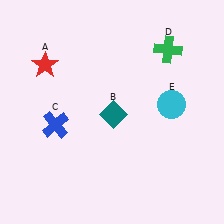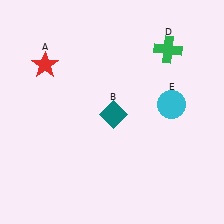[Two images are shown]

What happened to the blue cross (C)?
The blue cross (C) was removed in Image 2. It was in the bottom-left area of Image 1.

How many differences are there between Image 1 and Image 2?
There is 1 difference between the two images.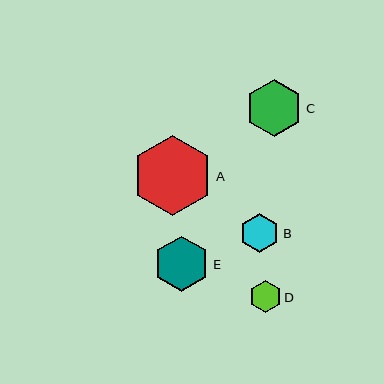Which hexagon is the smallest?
Hexagon D is the smallest with a size of approximately 32 pixels.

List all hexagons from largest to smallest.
From largest to smallest: A, C, E, B, D.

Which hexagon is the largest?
Hexagon A is the largest with a size of approximately 80 pixels.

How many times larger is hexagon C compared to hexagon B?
Hexagon C is approximately 1.4 times the size of hexagon B.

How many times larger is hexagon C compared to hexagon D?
Hexagon C is approximately 1.8 times the size of hexagon D.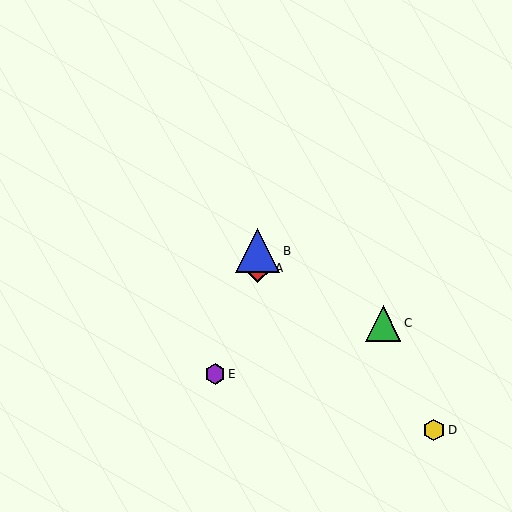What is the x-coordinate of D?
Object D is at x≈434.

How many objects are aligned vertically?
2 objects (A, B) are aligned vertically.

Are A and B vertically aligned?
Yes, both are at x≈258.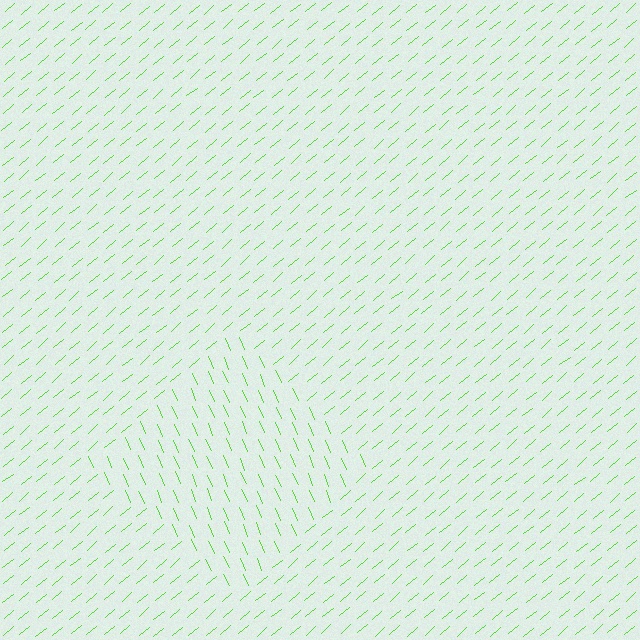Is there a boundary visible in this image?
Yes, there is a texture boundary formed by a change in line orientation.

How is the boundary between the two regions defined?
The boundary is defined purely by a change in line orientation (approximately 73 degrees difference). All lines are the same color and thickness.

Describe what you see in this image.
The image is filled with small lime line segments. A diamond region in the image has lines oriented differently from the surrounding lines, creating a visible texture boundary.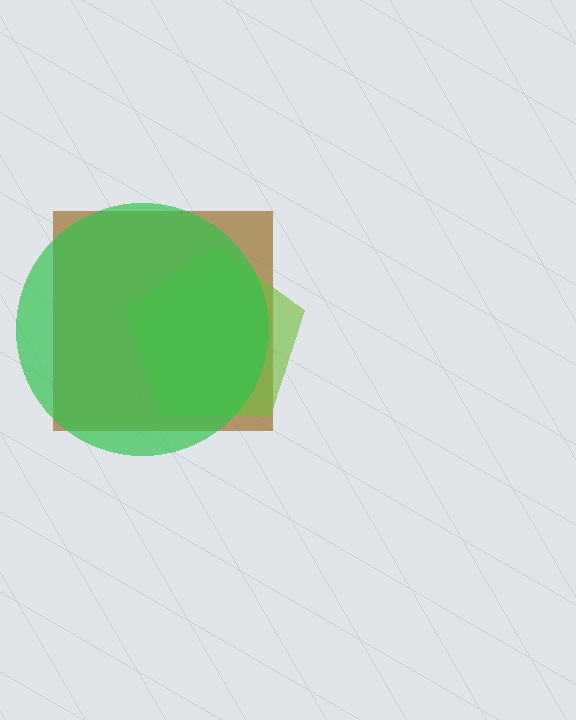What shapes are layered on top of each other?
The layered shapes are: a brown square, a lime pentagon, a green circle.